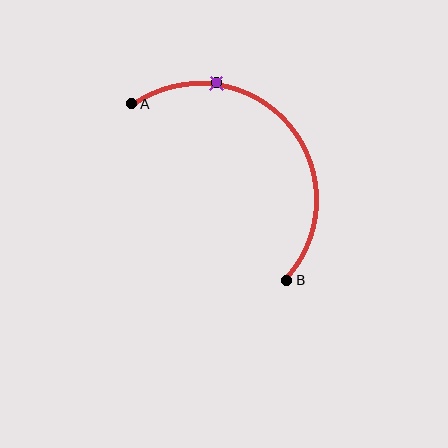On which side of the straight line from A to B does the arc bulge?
The arc bulges above and to the right of the straight line connecting A and B.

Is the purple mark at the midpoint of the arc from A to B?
No. The purple mark lies on the arc but is closer to endpoint A. The arc midpoint would be at the point on the curve equidistant along the arc from both A and B.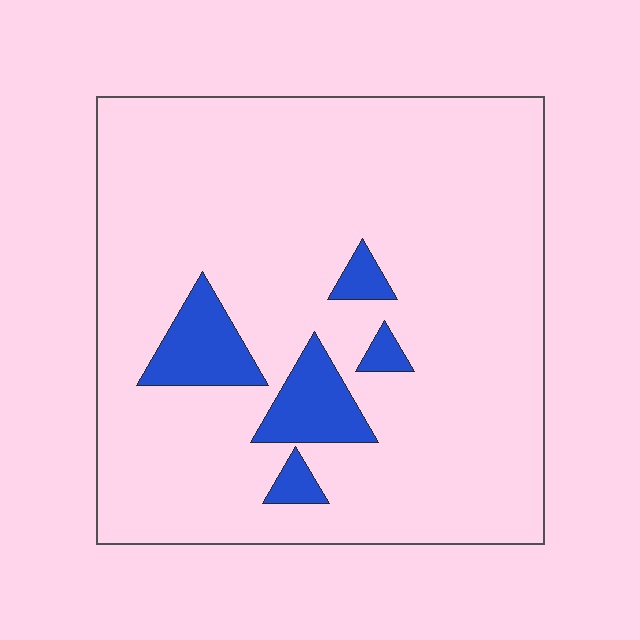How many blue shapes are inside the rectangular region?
5.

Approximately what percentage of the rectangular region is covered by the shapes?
Approximately 10%.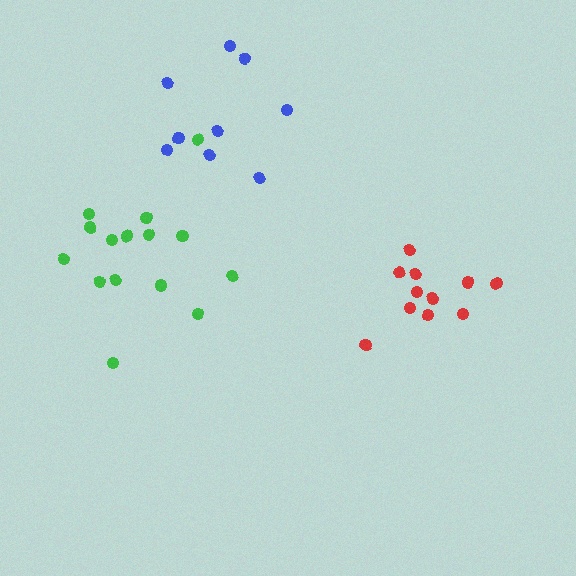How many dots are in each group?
Group 1: 11 dots, Group 2: 15 dots, Group 3: 9 dots (35 total).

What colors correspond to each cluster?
The clusters are colored: red, green, blue.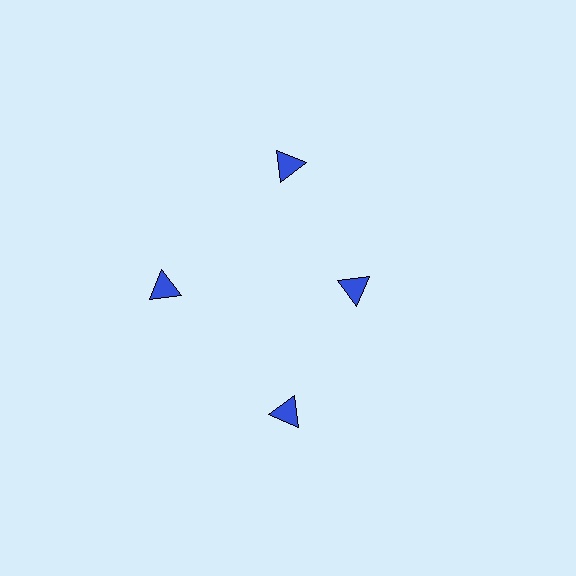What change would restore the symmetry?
The symmetry would be restored by moving it outward, back onto the ring so that all 4 triangles sit at equal angles and equal distance from the center.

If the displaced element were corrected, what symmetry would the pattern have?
It would have 4-fold rotational symmetry — the pattern would map onto itself every 90 degrees.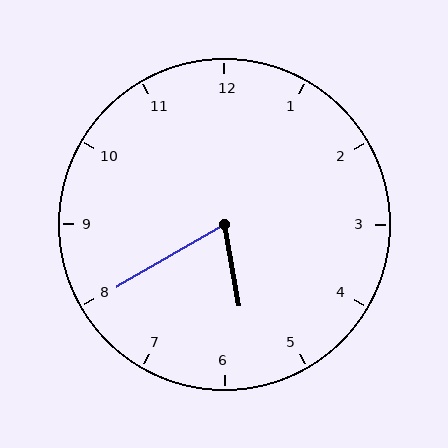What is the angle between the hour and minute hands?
Approximately 70 degrees.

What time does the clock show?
5:40.